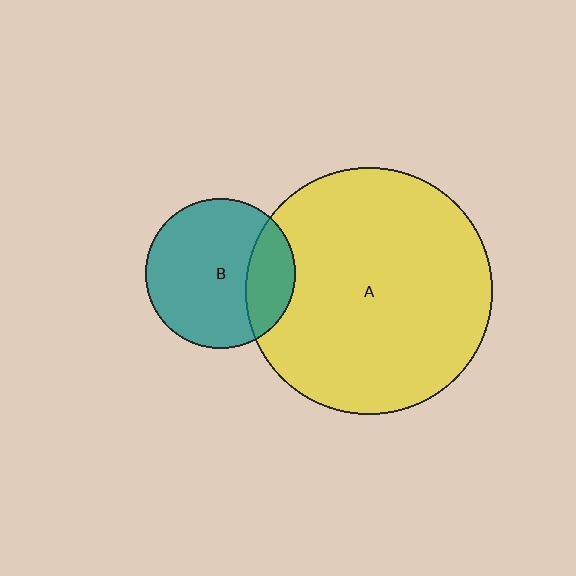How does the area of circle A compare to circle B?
Approximately 2.7 times.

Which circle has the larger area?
Circle A (yellow).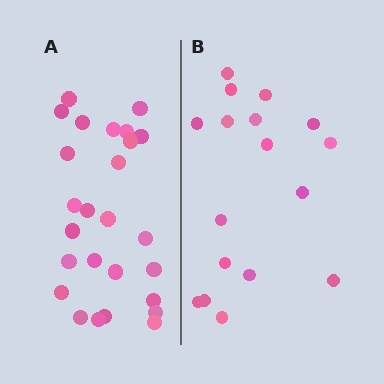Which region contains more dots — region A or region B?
Region A (the left region) has more dots.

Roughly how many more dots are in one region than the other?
Region A has roughly 8 or so more dots than region B.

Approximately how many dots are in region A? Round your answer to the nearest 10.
About 30 dots. (The exact count is 26, which rounds to 30.)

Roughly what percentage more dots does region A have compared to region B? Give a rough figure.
About 55% more.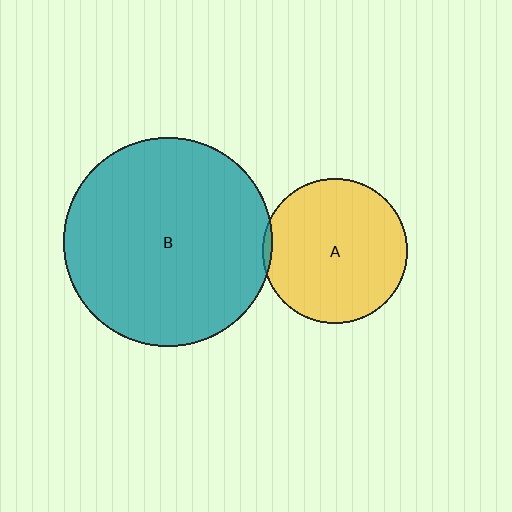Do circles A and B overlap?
Yes.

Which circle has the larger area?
Circle B (teal).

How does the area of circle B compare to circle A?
Approximately 2.1 times.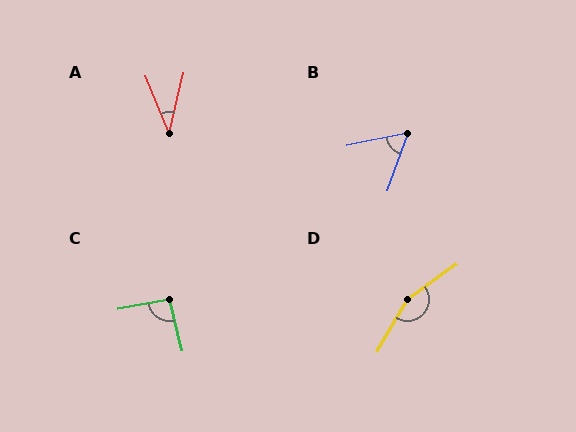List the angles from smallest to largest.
A (36°), B (58°), C (93°), D (156°).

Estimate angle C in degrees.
Approximately 93 degrees.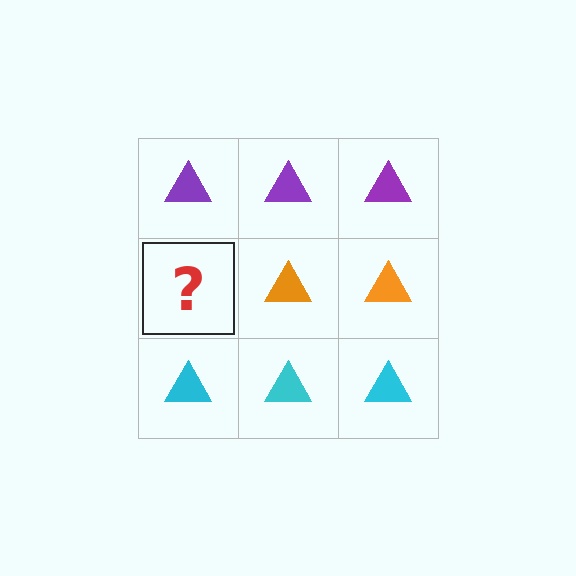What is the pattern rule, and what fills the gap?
The rule is that each row has a consistent color. The gap should be filled with an orange triangle.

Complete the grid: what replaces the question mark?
The question mark should be replaced with an orange triangle.